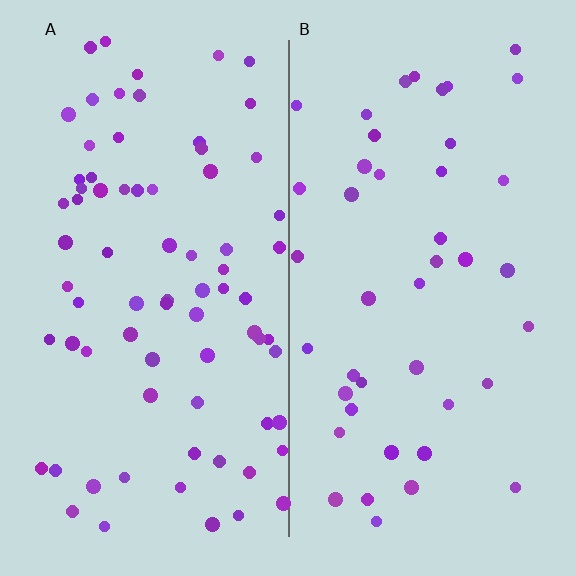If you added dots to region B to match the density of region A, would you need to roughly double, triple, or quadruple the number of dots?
Approximately double.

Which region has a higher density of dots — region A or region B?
A (the left).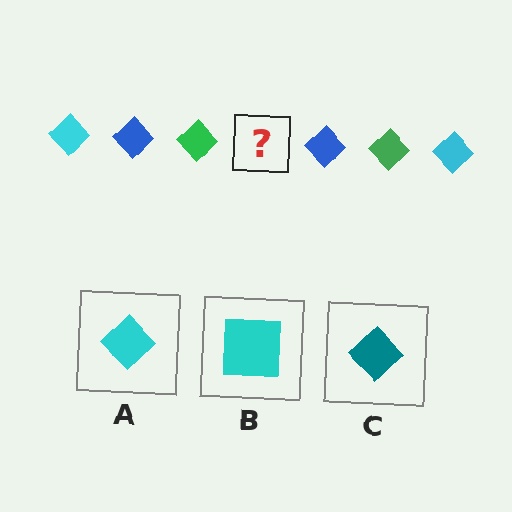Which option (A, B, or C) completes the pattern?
A.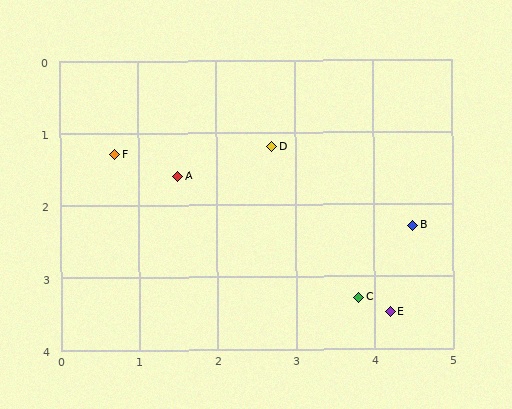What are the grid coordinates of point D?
Point D is at approximately (2.7, 1.2).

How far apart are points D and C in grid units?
Points D and C are about 2.4 grid units apart.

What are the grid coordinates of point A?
Point A is at approximately (1.5, 1.6).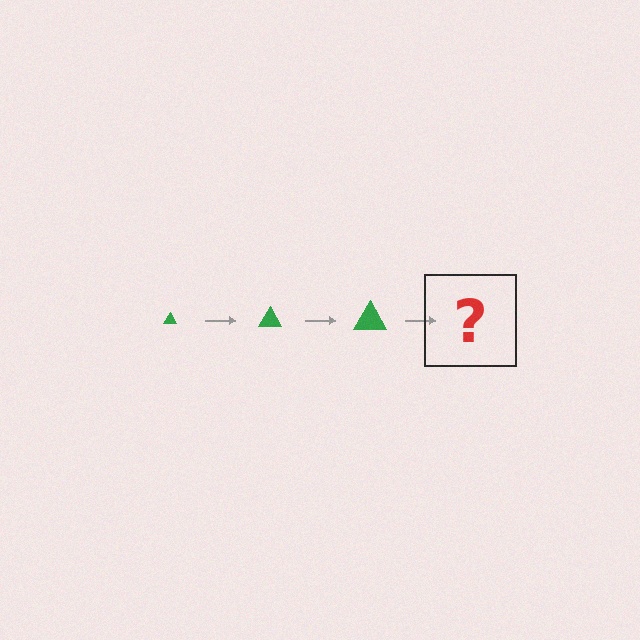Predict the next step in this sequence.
The next step is a green triangle, larger than the previous one.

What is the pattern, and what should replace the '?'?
The pattern is that the triangle gets progressively larger each step. The '?' should be a green triangle, larger than the previous one.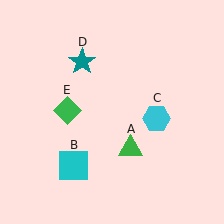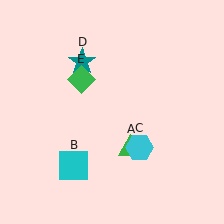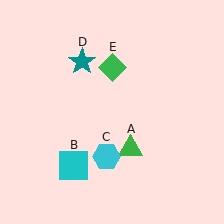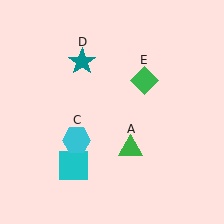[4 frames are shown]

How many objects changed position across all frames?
2 objects changed position: cyan hexagon (object C), green diamond (object E).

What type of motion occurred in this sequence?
The cyan hexagon (object C), green diamond (object E) rotated clockwise around the center of the scene.